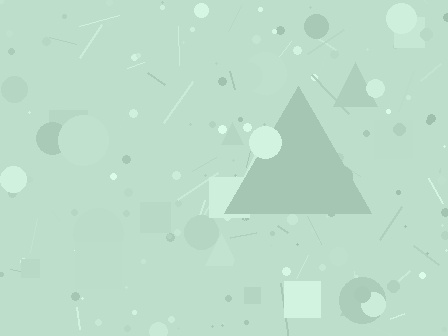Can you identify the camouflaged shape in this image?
The camouflaged shape is a triangle.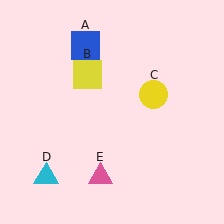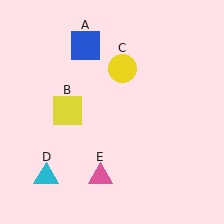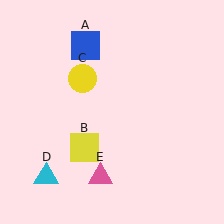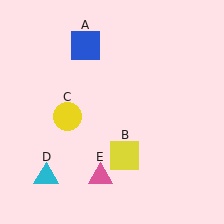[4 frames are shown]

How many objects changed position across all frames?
2 objects changed position: yellow square (object B), yellow circle (object C).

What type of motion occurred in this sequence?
The yellow square (object B), yellow circle (object C) rotated counterclockwise around the center of the scene.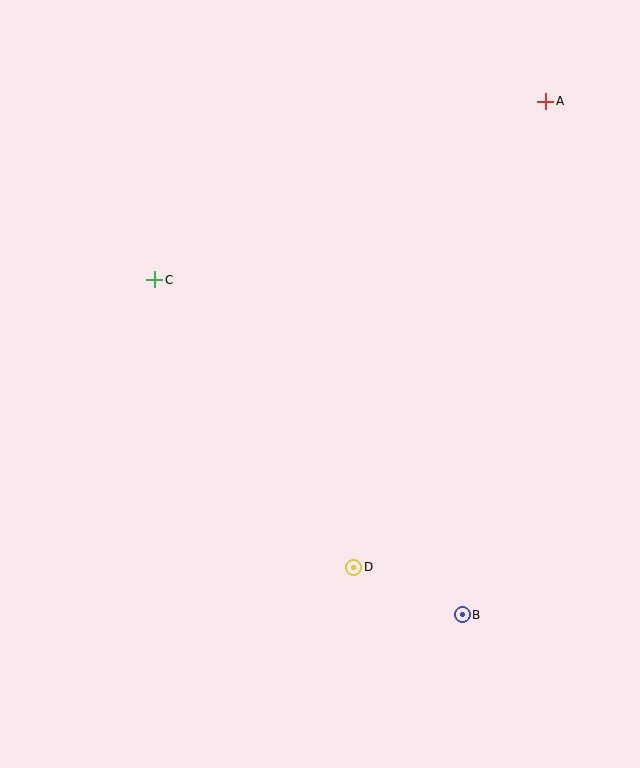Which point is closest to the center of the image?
Point D at (354, 567) is closest to the center.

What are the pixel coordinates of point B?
Point B is at (462, 615).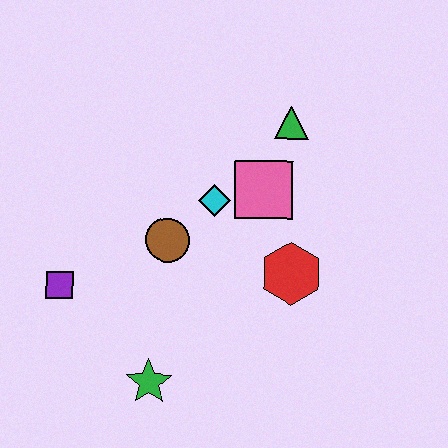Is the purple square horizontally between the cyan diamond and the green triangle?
No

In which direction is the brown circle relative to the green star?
The brown circle is above the green star.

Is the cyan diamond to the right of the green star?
Yes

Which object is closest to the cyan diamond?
The pink square is closest to the cyan diamond.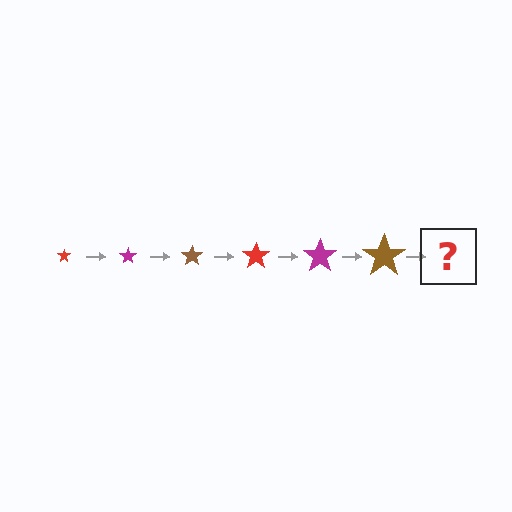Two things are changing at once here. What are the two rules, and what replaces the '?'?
The two rules are that the star grows larger each step and the color cycles through red, magenta, and brown. The '?' should be a red star, larger than the previous one.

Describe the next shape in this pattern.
It should be a red star, larger than the previous one.